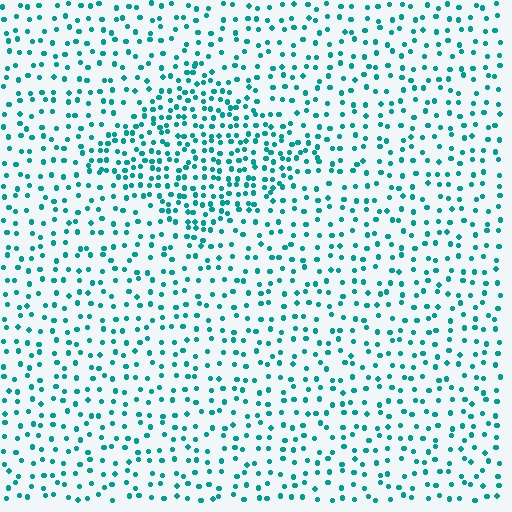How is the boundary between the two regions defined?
The boundary is defined by a change in element density (approximately 1.9x ratio). All elements are the same color, size, and shape.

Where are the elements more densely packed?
The elements are more densely packed inside the diamond boundary.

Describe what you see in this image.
The image contains small teal elements arranged at two different densities. A diamond-shaped region is visible where the elements are more densely packed than the surrounding area.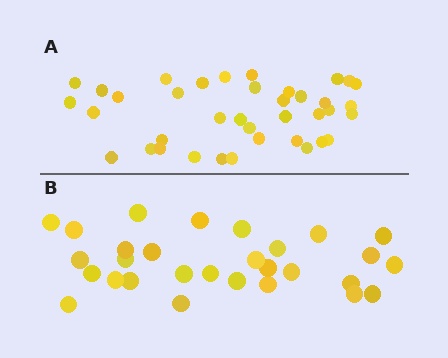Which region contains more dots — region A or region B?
Region A (the top region) has more dots.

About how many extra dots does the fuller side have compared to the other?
Region A has roughly 8 or so more dots than region B.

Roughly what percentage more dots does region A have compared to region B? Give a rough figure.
About 30% more.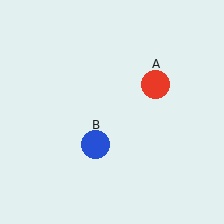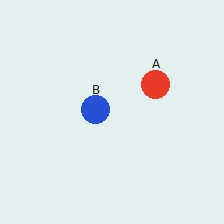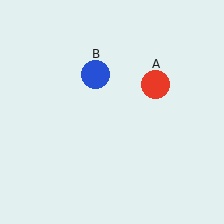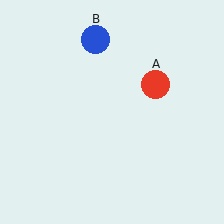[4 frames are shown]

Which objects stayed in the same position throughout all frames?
Red circle (object A) remained stationary.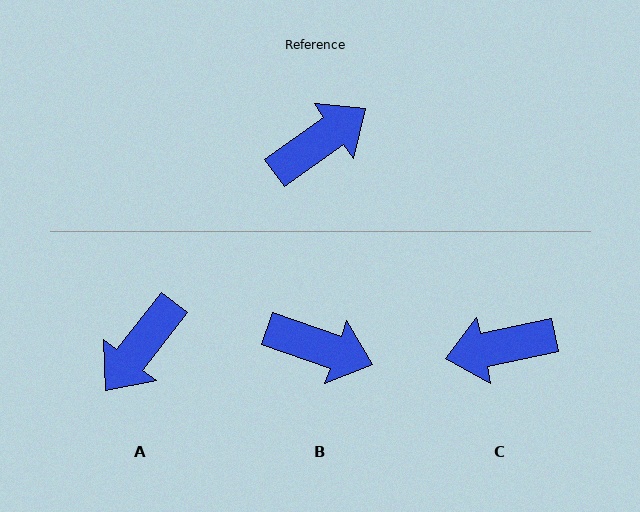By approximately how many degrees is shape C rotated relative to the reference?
Approximately 156 degrees counter-clockwise.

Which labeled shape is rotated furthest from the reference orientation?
A, about 164 degrees away.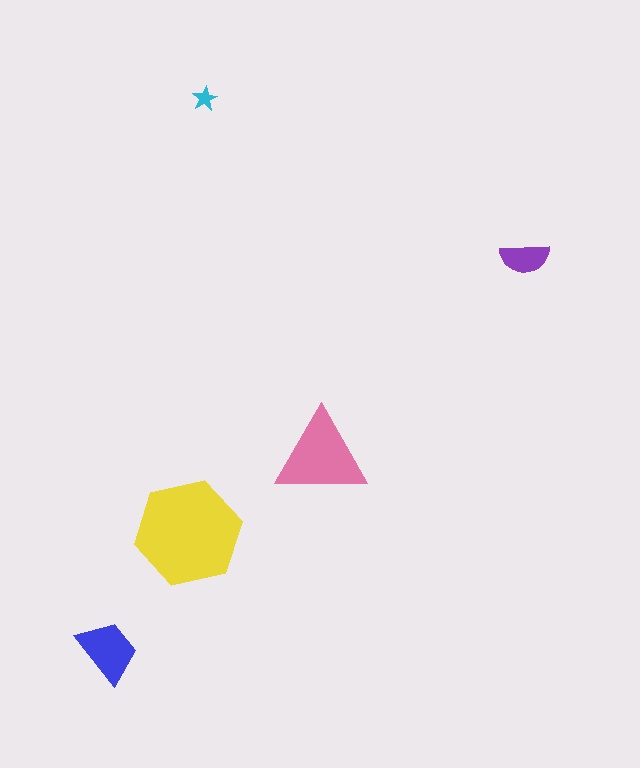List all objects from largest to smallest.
The yellow hexagon, the pink triangle, the blue trapezoid, the purple semicircle, the cyan star.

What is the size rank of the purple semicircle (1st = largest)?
4th.